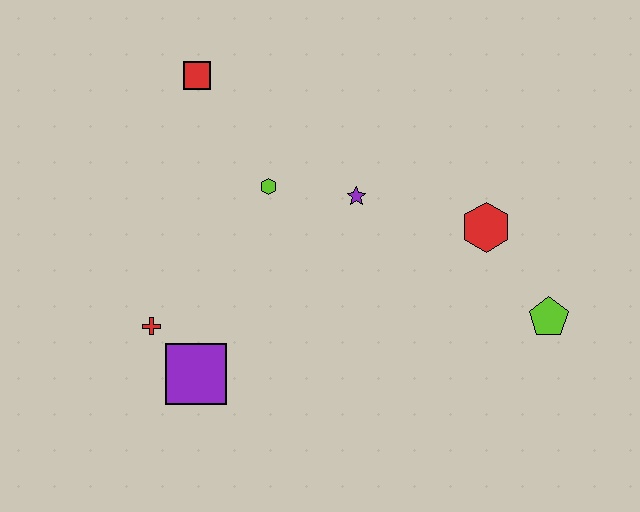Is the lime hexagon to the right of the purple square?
Yes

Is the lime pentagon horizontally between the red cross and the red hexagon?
No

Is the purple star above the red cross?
Yes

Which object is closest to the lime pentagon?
The red hexagon is closest to the lime pentagon.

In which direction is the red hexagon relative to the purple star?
The red hexagon is to the right of the purple star.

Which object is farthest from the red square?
The lime pentagon is farthest from the red square.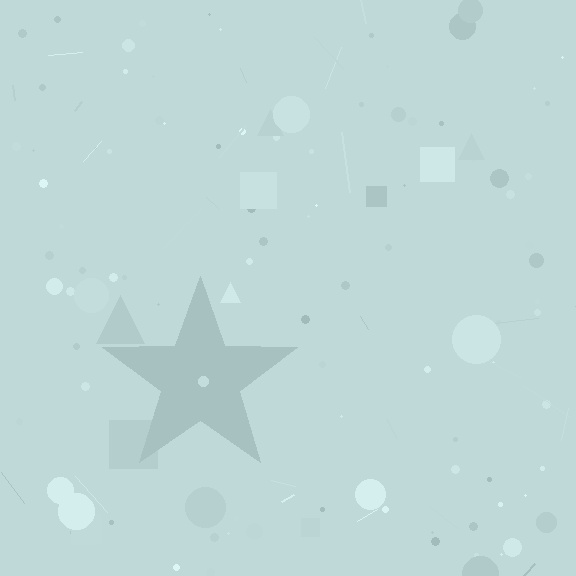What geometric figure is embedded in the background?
A star is embedded in the background.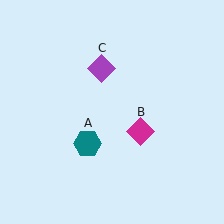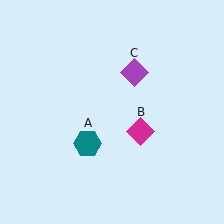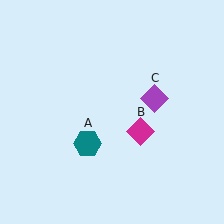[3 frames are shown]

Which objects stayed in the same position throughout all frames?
Teal hexagon (object A) and magenta diamond (object B) remained stationary.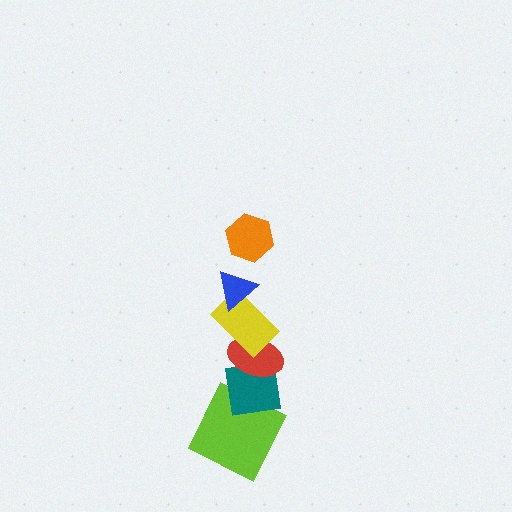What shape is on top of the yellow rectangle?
The blue triangle is on top of the yellow rectangle.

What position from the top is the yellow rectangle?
The yellow rectangle is 3rd from the top.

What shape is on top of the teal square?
The red ellipse is on top of the teal square.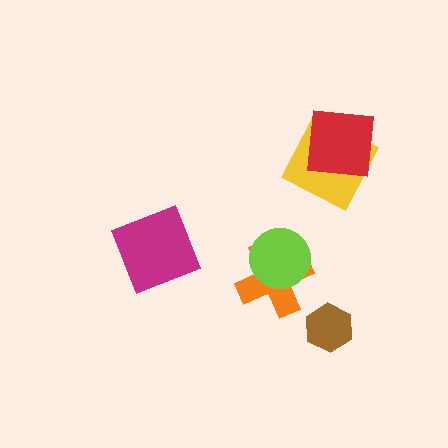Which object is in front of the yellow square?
The red square is in front of the yellow square.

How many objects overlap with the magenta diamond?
0 objects overlap with the magenta diamond.